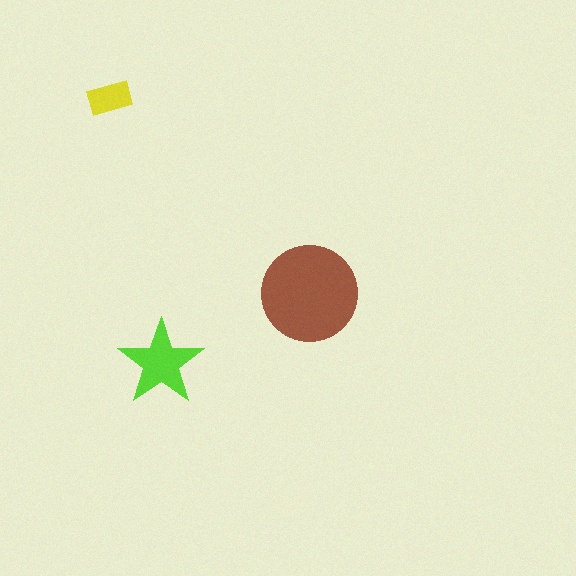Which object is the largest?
The brown circle.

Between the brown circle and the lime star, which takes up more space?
The brown circle.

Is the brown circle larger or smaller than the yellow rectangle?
Larger.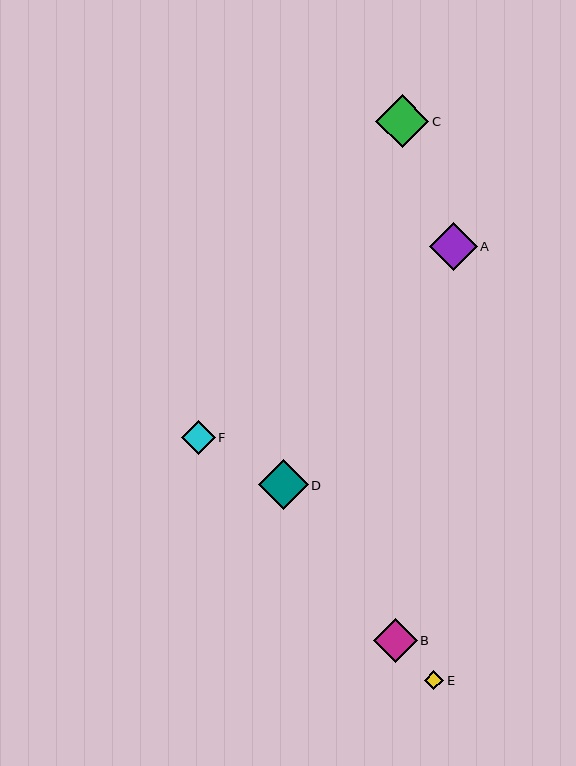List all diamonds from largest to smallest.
From largest to smallest: C, D, A, B, F, E.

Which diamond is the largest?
Diamond C is the largest with a size of approximately 53 pixels.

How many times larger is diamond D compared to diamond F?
Diamond D is approximately 1.5 times the size of diamond F.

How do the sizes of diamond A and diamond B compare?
Diamond A and diamond B are approximately the same size.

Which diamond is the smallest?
Diamond E is the smallest with a size of approximately 19 pixels.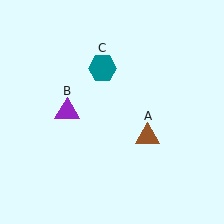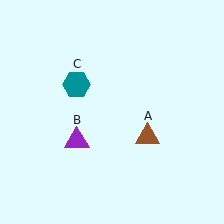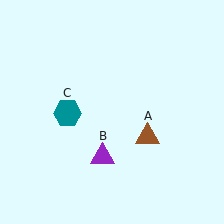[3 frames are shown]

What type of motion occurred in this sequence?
The purple triangle (object B), teal hexagon (object C) rotated counterclockwise around the center of the scene.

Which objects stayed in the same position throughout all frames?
Brown triangle (object A) remained stationary.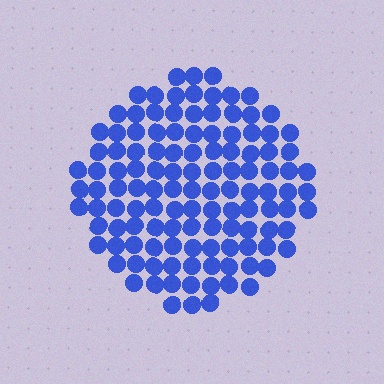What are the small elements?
The small elements are circles.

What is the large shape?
The large shape is a circle.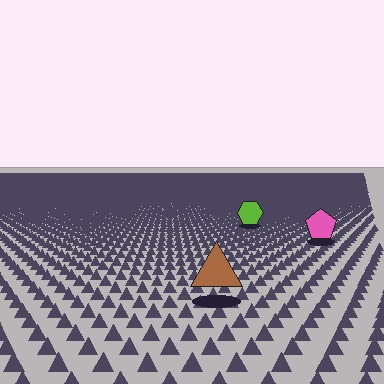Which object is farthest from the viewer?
The lime hexagon is farthest from the viewer. It appears smaller and the ground texture around it is denser.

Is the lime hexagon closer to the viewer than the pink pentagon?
No. The pink pentagon is closer — you can tell from the texture gradient: the ground texture is coarser near it.